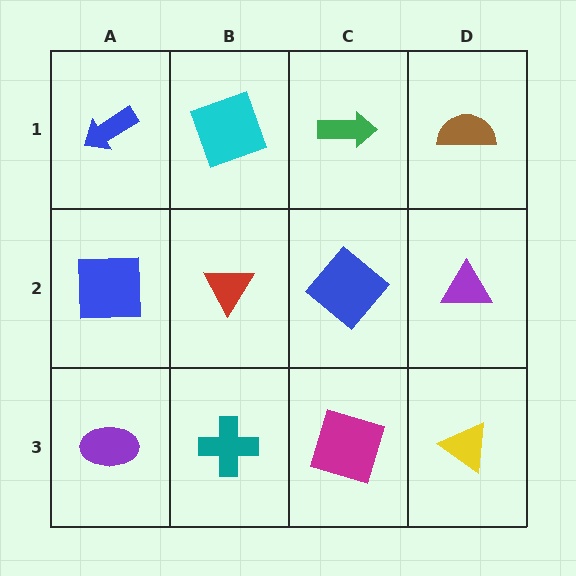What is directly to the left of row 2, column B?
A blue square.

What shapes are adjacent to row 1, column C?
A blue diamond (row 2, column C), a cyan square (row 1, column B), a brown semicircle (row 1, column D).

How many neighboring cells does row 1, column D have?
2.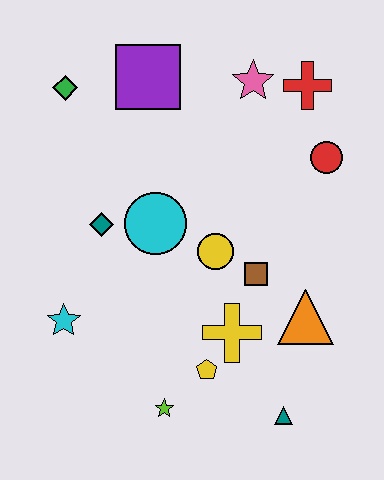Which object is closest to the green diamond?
The purple square is closest to the green diamond.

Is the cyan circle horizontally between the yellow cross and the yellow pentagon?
No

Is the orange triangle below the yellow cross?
No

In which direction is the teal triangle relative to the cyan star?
The teal triangle is to the right of the cyan star.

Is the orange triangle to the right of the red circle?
No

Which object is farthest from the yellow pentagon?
The green diamond is farthest from the yellow pentagon.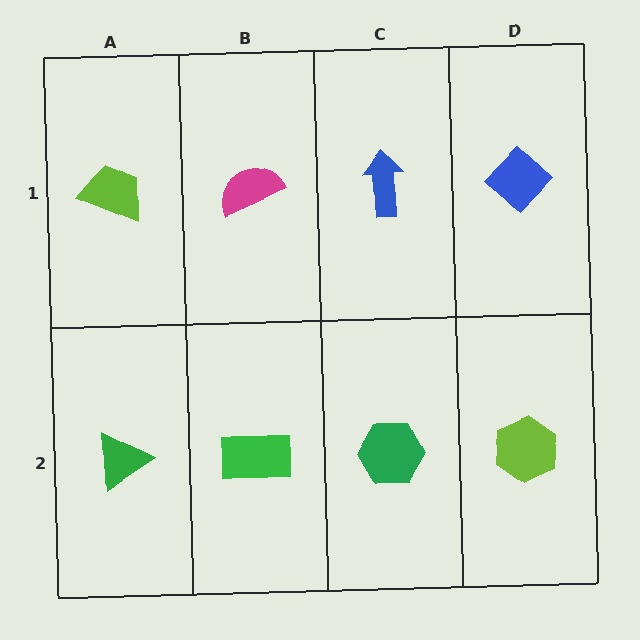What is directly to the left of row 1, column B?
A lime trapezoid.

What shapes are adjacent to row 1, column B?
A green rectangle (row 2, column B), a lime trapezoid (row 1, column A), a blue arrow (row 1, column C).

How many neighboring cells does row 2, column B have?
3.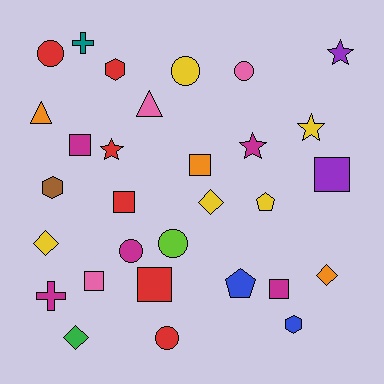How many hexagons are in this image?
There are 3 hexagons.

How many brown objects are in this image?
There is 1 brown object.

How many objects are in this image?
There are 30 objects.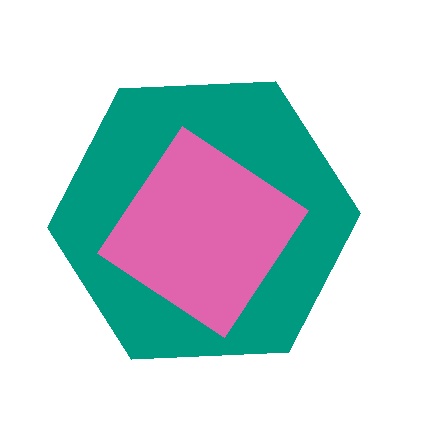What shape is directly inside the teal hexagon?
The pink diamond.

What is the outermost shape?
The teal hexagon.